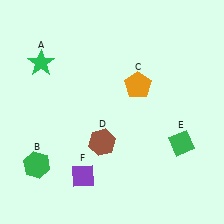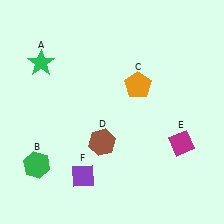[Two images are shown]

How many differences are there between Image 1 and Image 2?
There is 1 difference between the two images.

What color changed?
The diamond (E) changed from green in Image 1 to magenta in Image 2.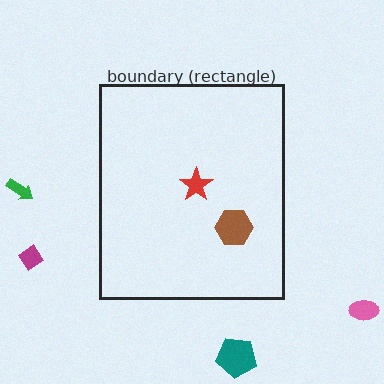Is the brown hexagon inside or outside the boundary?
Inside.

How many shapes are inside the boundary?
2 inside, 4 outside.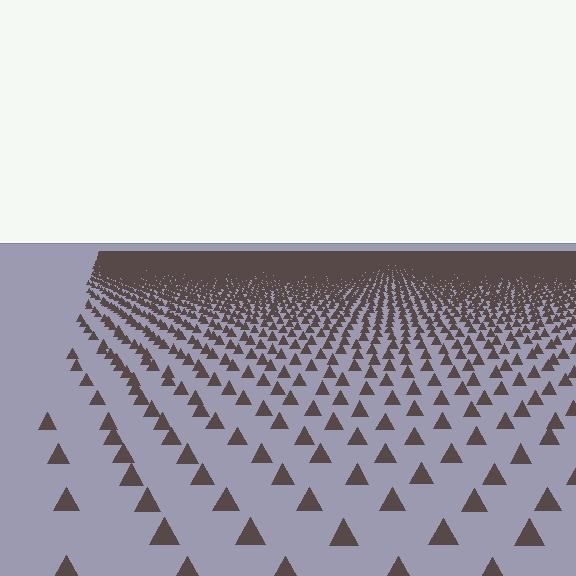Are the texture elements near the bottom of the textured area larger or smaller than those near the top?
Larger. Near the bottom, elements are closer to the viewer and appear at a bigger on-screen size.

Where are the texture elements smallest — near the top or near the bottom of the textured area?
Near the top.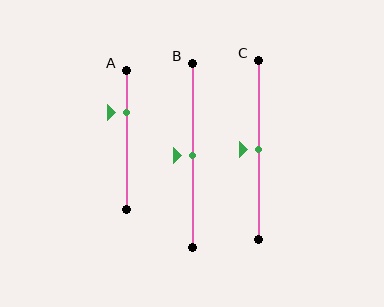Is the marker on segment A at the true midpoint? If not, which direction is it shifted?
No, the marker on segment A is shifted upward by about 20% of the segment length.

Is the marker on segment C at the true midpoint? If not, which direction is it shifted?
Yes, the marker on segment C is at the true midpoint.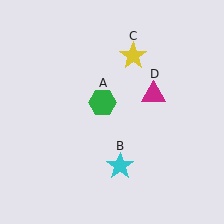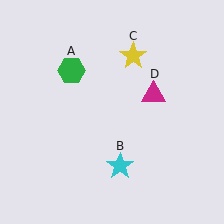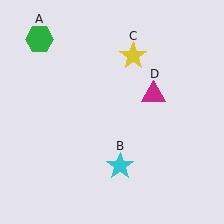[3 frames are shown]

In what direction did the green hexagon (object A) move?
The green hexagon (object A) moved up and to the left.